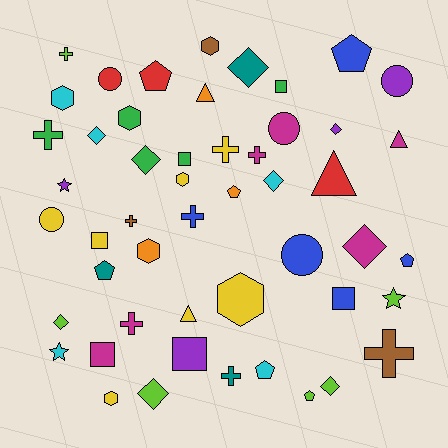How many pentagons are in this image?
There are 7 pentagons.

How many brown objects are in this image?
There are 3 brown objects.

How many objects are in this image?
There are 50 objects.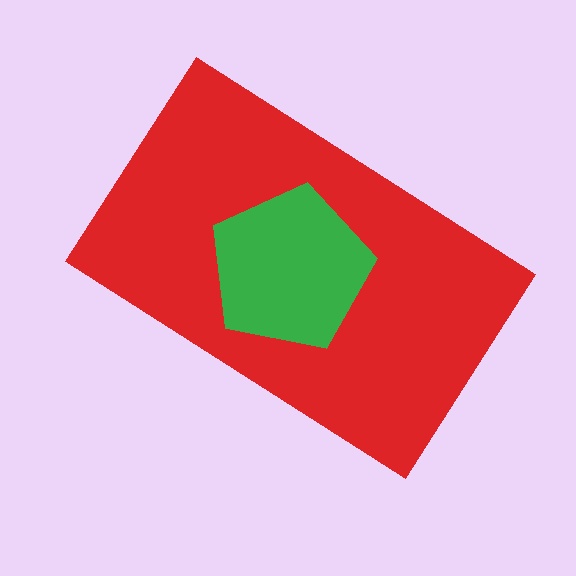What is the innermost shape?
The green pentagon.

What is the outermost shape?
The red rectangle.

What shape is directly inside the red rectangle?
The green pentagon.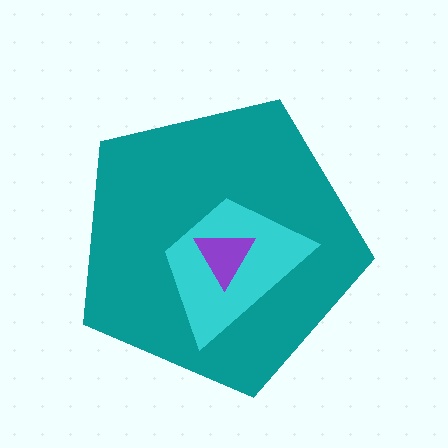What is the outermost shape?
The teal pentagon.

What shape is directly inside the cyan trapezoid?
The purple triangle.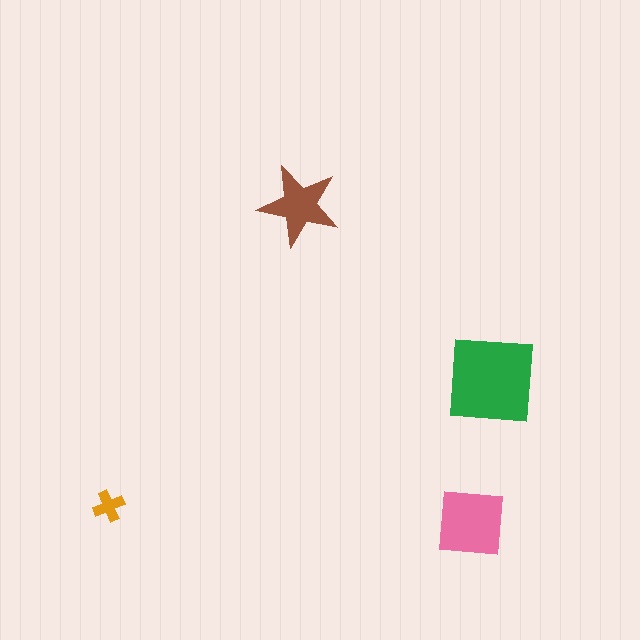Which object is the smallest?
The orange cross.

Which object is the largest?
The green square.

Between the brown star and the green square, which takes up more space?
The green square.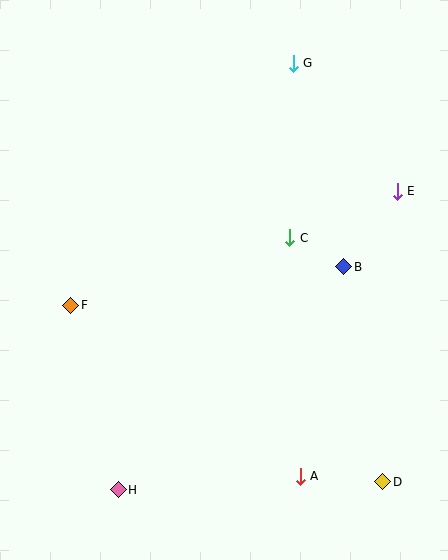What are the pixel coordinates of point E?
Point E is at (397, 191).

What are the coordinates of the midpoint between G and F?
The midpoint between G and F is at (182, 184).